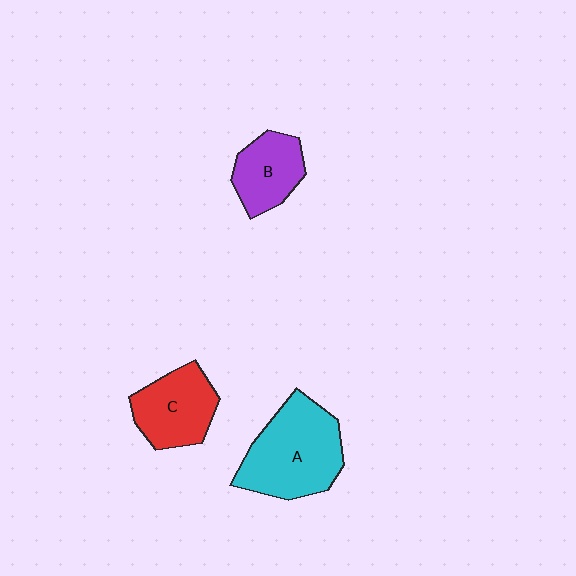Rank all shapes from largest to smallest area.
From largest to smallest: A (cyan), C (red), B (purple).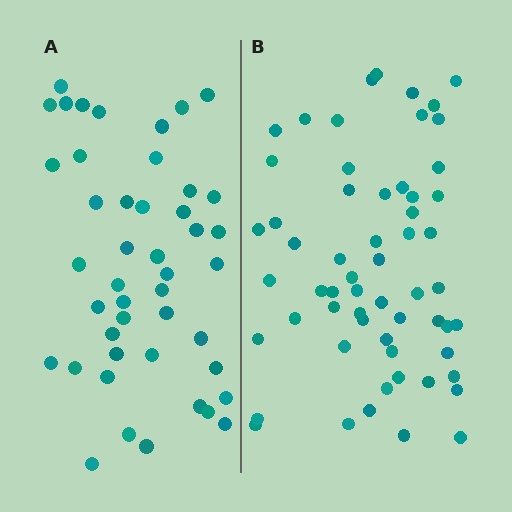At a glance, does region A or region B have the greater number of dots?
Region B (the right region) has more dots.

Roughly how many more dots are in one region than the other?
Region B has approximately 15 more dots than region A.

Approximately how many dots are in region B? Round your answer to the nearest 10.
About 60 dots. (The exact count is 59, which rounds to 60.)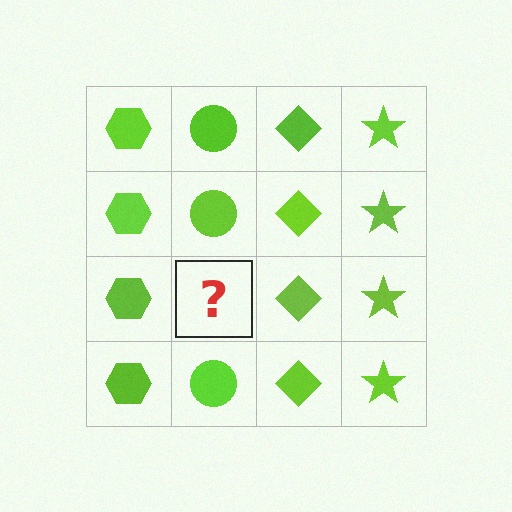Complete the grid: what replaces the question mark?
The question mark should be replaced with a lime circle.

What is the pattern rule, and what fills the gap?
The rule is that each column has a consistent shape. The gap should be filled with a lime circle.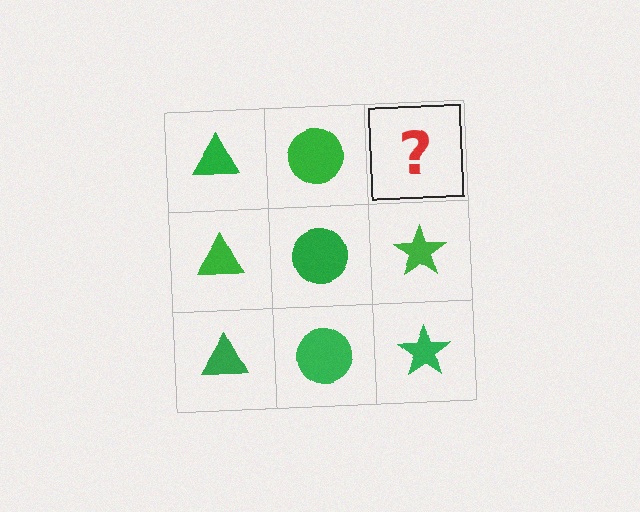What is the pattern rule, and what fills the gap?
The rule is that each column has a consistent shape. The gap should be filled with a green star.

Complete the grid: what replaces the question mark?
The question mark should be replaced with a green star.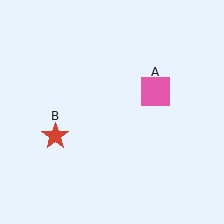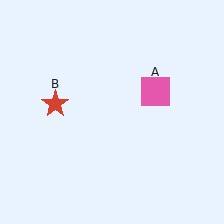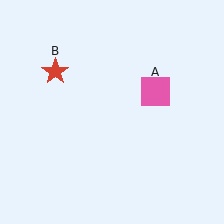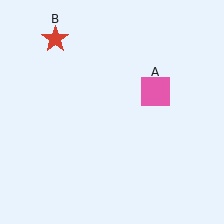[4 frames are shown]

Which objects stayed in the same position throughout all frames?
Pink square (object A) remained stationary.